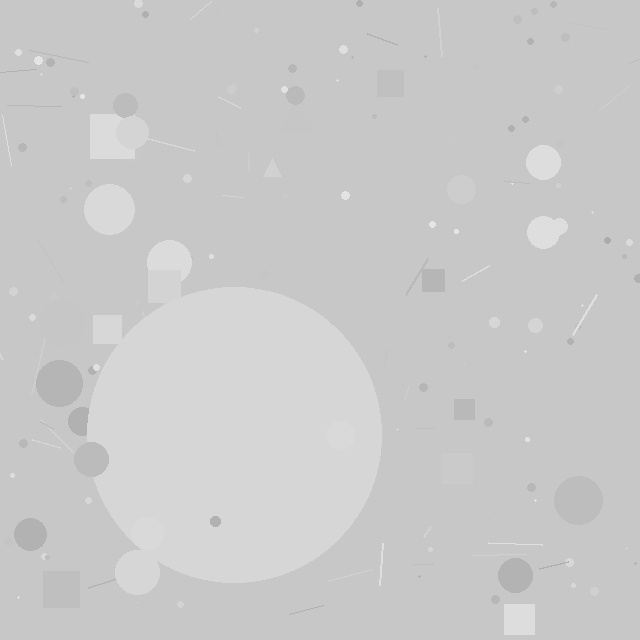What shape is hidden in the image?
A circle is hidden in the image.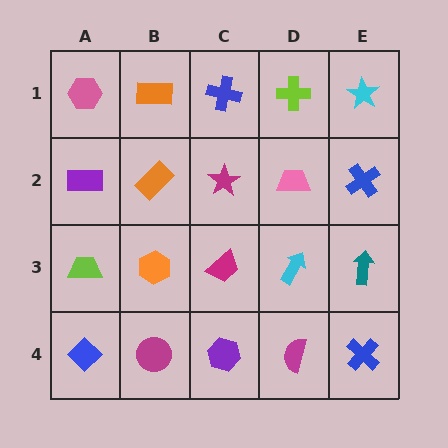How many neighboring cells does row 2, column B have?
4.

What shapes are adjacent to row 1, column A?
A purple rectangle (row 2, column A), an orange rectangle (row 1, column B).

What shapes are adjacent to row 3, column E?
A blue cross (row 2, column E), a blue cross (row 4, column E), a cyan arrow (row 3, column D).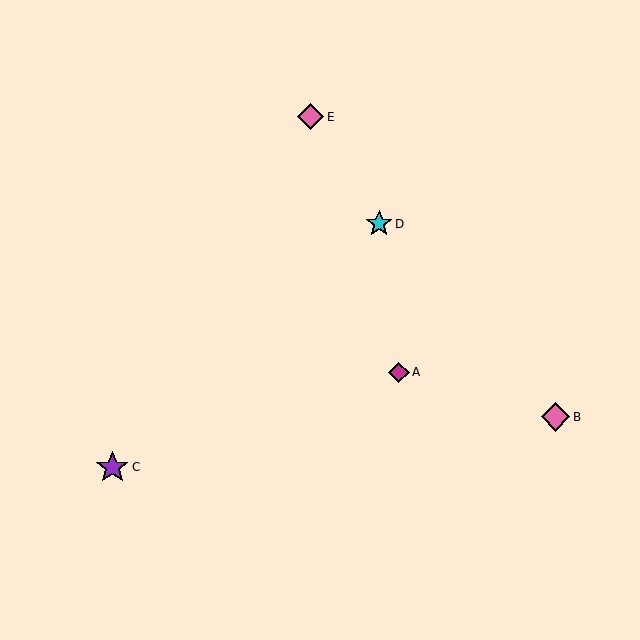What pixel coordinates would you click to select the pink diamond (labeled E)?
Click at (311, 117) to select the pink diamond E.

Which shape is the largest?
The purple star (labeled C) is the largest.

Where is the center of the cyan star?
The center of the cyan star is at (379, 224).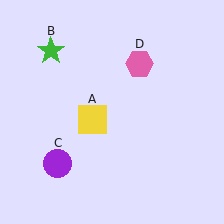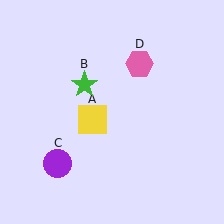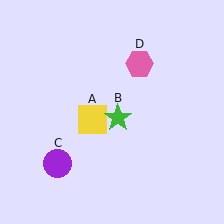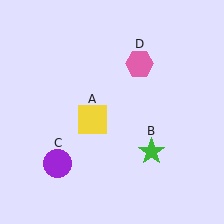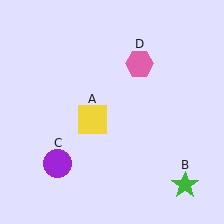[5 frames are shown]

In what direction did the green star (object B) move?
The green star (object B) moved down and to the right.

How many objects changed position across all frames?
1 object changed position: green star (object B).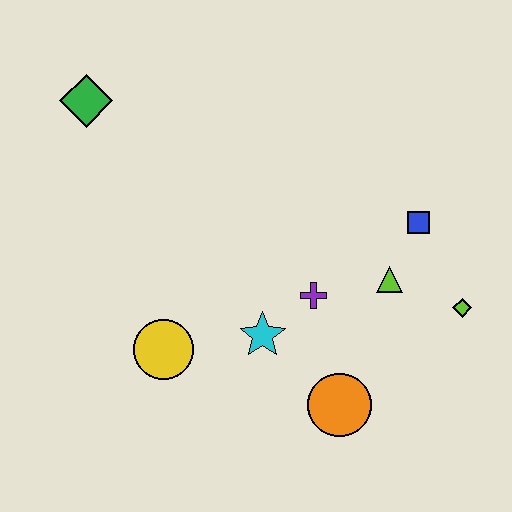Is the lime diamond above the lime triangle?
No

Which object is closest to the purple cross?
The cyan star is closest to the purple cross.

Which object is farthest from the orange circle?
The green diamond is farthest from the orange circle.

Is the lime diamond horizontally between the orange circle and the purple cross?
No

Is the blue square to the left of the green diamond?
No